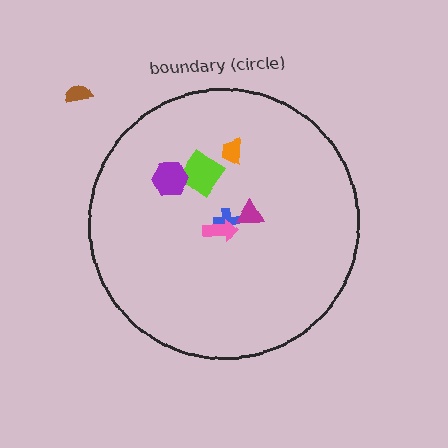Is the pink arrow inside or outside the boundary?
Inside.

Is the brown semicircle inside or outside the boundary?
Outside.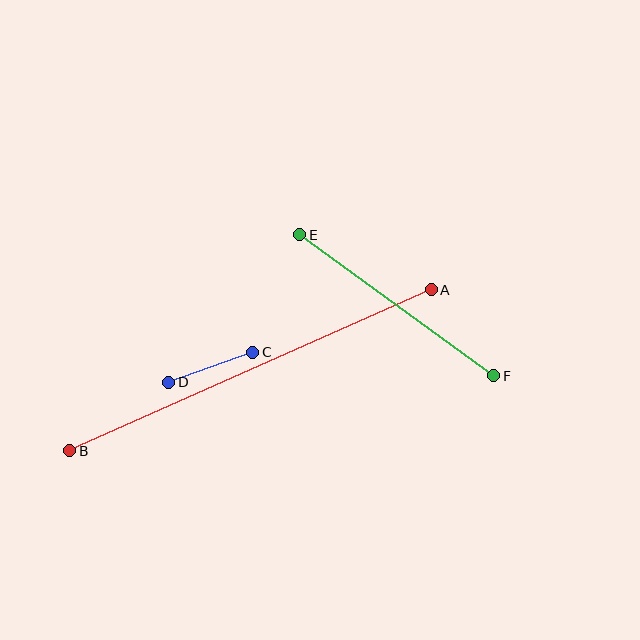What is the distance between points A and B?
The distance is approximately 396 pixels.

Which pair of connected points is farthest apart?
Points A and B are farthest apart.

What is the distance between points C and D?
The distance is approximately 89 pixels.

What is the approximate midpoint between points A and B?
The midpoint is at approximately (250, 370) pixels.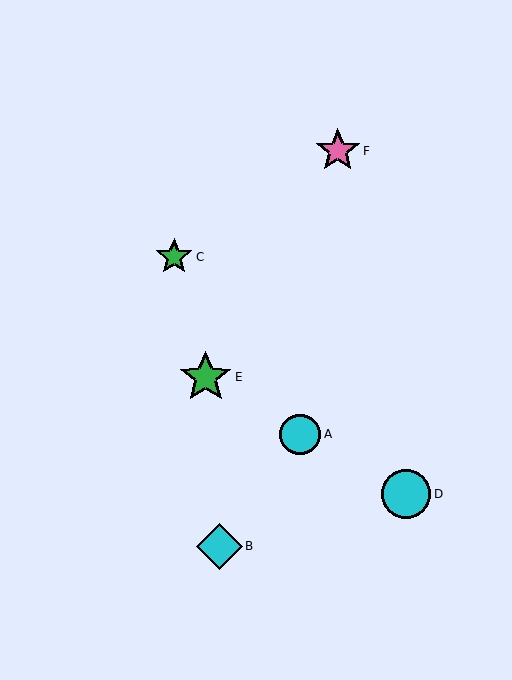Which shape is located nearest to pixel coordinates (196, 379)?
The green star (labeled E) at (206, 377) is nearest to that location.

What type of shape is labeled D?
Shape D is a cyan circle.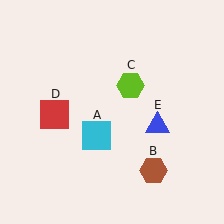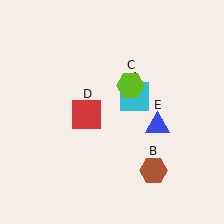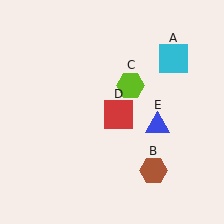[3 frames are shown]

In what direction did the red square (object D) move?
The red square (object D) moved right.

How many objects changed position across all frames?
2 objects changed position: cyan square (object A), red square (object D).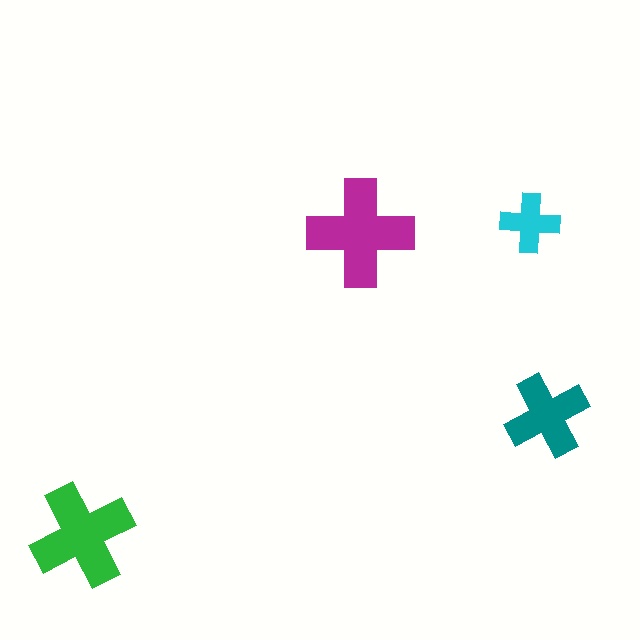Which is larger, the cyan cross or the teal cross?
The teal one.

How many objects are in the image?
There are 4 objects in the image.